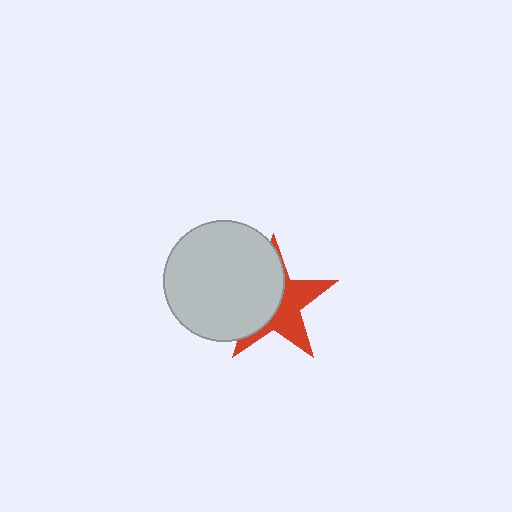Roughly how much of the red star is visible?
About half of it is visible (roughly 48%).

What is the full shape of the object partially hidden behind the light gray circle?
The partially hidden object is a red star.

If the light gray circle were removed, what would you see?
You would see the complete red star.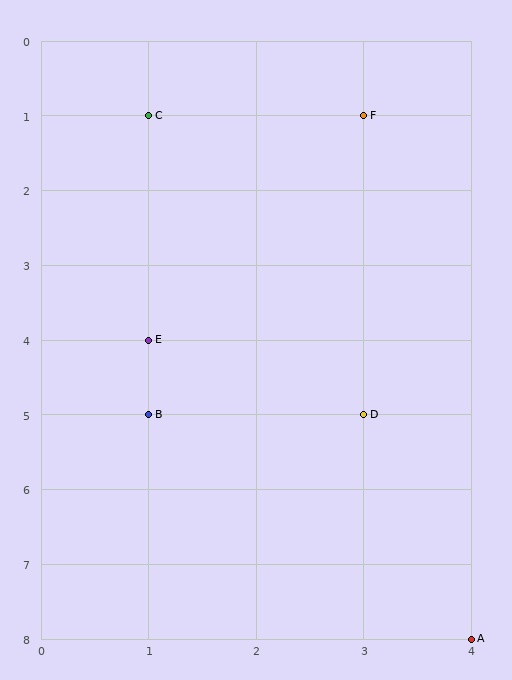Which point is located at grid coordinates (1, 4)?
Point E is at (1, 4).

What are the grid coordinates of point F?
Point F is at grid coordinates (3, 1).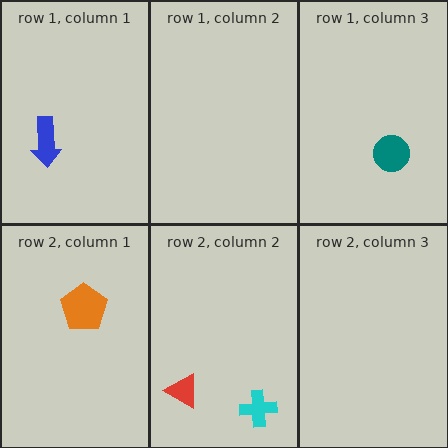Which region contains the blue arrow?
The row 1, column 1 region.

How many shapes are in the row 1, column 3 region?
1.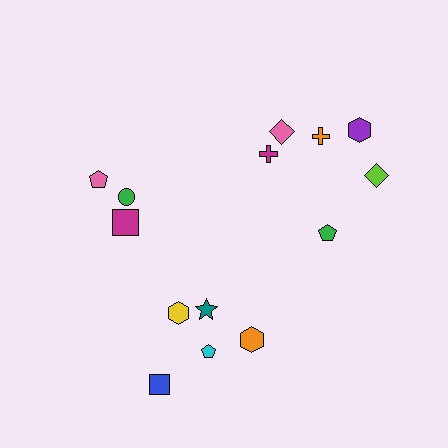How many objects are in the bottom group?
There are 5 objects.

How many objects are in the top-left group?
There are 3 objects.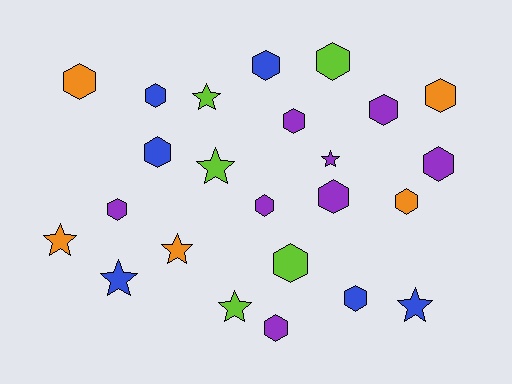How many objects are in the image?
There are 24 objects.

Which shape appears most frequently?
Hexagon, with 16 objects.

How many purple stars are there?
There is 1 purple star.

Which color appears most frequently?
Purple, with 8 objects.